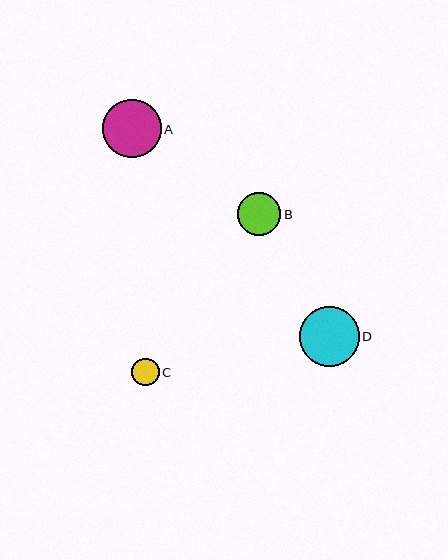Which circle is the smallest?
Circle C is the smallest with a size of approximately 28 pixels.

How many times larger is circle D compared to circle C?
Circle D is approximately 2.2 times the size of circle C.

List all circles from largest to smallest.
From largest to smallest: D, A, B, C.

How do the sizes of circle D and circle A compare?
Circle D and circle A are approximately the same size.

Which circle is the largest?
Circle D is the largest with a size of approximately 60 pixels.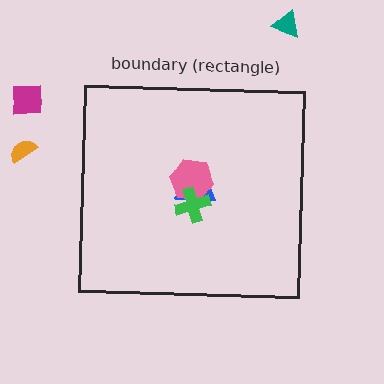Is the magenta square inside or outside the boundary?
Outside.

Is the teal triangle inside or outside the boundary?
Outside.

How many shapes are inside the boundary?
3 inside, 3 outside.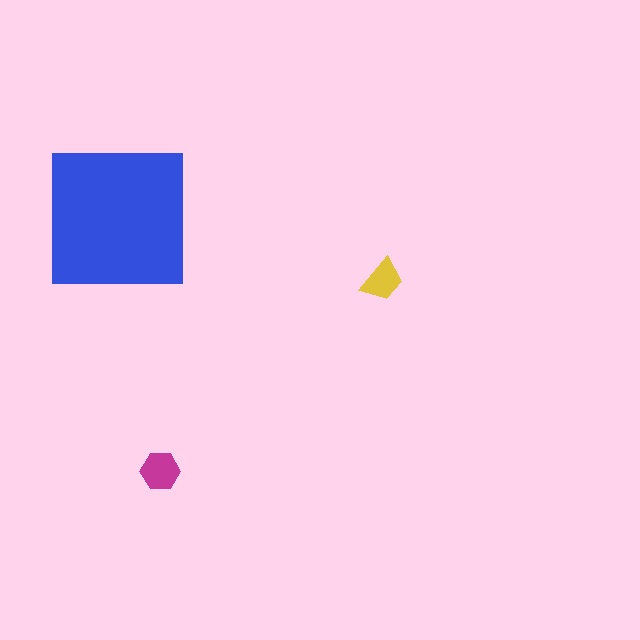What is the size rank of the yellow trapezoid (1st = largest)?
3rd.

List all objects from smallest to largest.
The yellow trapezoid, the magenta hexagon, the blue square.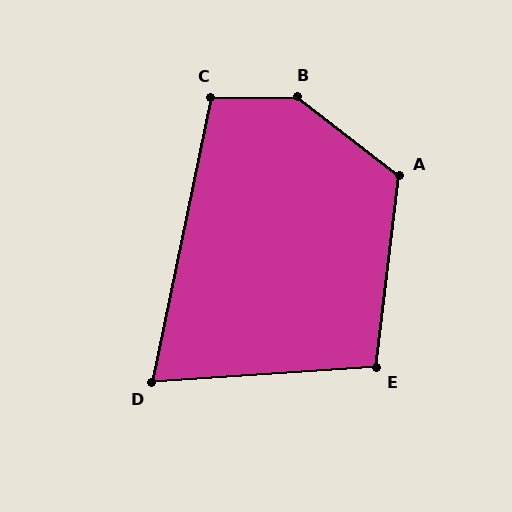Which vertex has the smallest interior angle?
D, at approximately 74 degrees.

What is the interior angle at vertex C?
Approximately 102 degrees (obtuse).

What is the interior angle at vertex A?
Approximately 121 degrees (obtuse).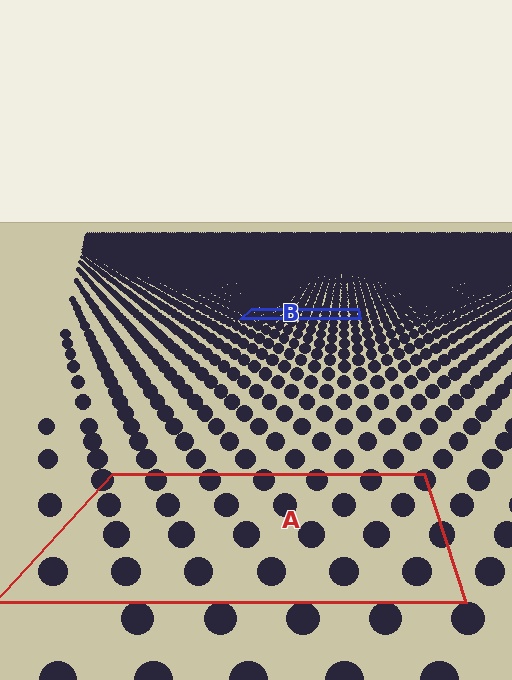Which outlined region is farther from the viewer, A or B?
Region B is farther from the viewer — the texture elements inside it appear smaller and more densely packed.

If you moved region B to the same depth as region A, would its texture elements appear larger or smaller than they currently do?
They would appear larger. At a closer depth, the same texture elements are projected at a bigger on-screen size.